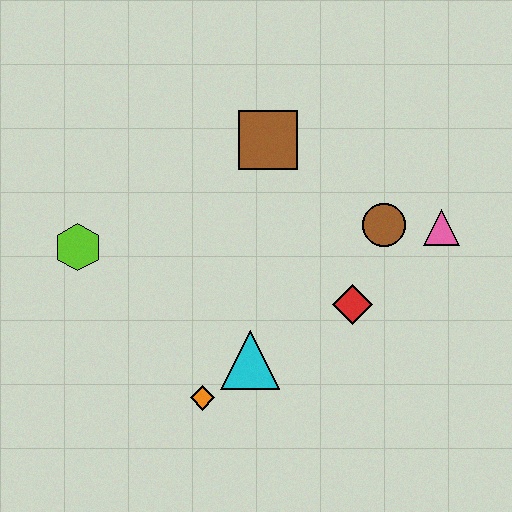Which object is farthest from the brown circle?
The lime hexagon is farthest from the brown circle.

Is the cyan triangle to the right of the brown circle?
No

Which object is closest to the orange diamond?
The cyan triangle is closest to the orange diamond.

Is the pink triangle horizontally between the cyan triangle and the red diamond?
No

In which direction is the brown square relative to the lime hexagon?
The brown square is to the right of the lime hexagon.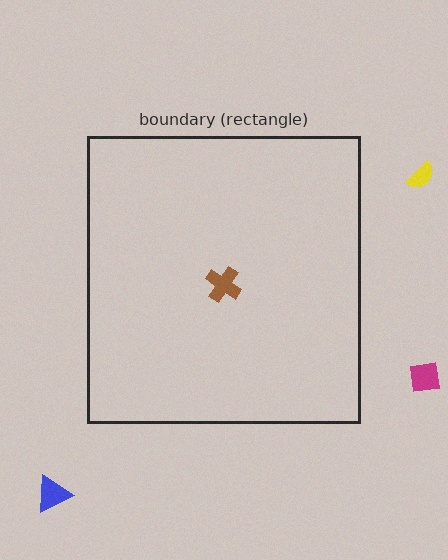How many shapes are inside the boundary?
1 inside, 3 outside.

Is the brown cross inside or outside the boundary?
Inside.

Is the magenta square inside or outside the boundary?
Outside.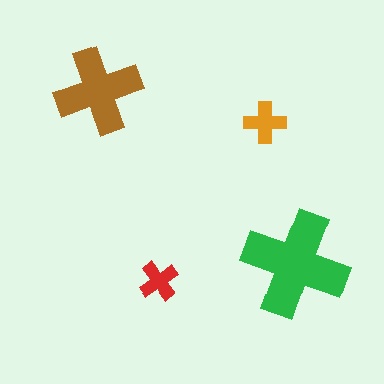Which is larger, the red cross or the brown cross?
The brown one.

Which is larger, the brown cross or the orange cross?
The brown one.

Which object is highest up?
The brown cross is topmost.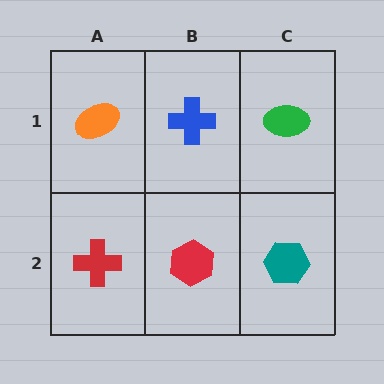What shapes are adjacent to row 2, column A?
An orange ellipse (row 1, column A), a red hexagon (row 2, column B).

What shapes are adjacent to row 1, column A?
A red cross (row 2, column A), a blue cross (row 1, column B).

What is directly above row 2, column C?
A green ellipse.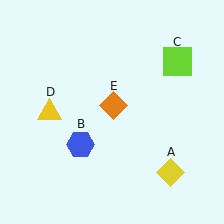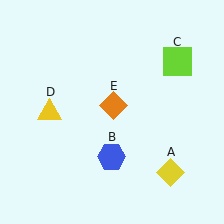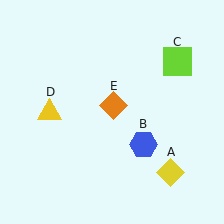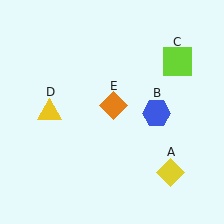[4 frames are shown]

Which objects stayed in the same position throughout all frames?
Yellow diamond (object A) and lime square (object C) and yellow triangle (object D) and orange diamond (object E) remained stationary.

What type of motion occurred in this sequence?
The blue hexagon (object B) rotated counterclockwise around the center of the scene.